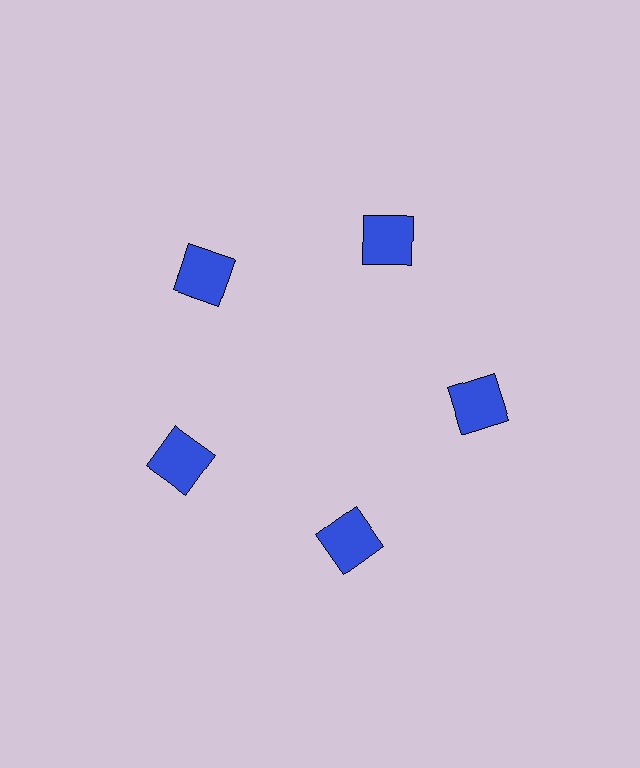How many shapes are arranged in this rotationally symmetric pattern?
There are 5 shapes, arranged in 5 groups of 1.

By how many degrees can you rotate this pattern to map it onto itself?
The pattern maps onto itself every 72 degrees of rotation.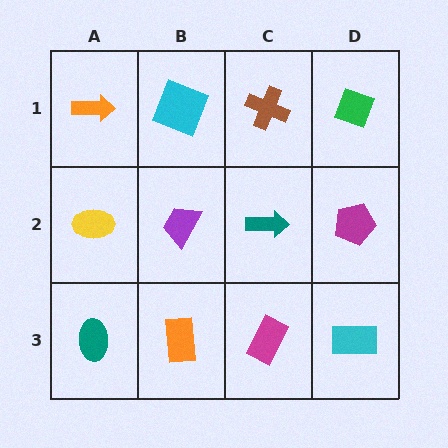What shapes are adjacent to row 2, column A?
An orange arrow (row 1, column A), a teal ellipse (row 3, column A), a purple trapezoid (row 2, column B).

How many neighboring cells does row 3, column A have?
2.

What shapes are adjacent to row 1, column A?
A yellow ellipse (row 2, column A), a cyan square (row 1, column B).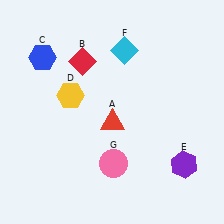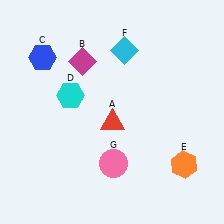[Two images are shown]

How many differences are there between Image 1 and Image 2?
There are 3 differences between the two images.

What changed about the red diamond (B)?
In Image 1, B is red. In Image 2, it changed to magenta.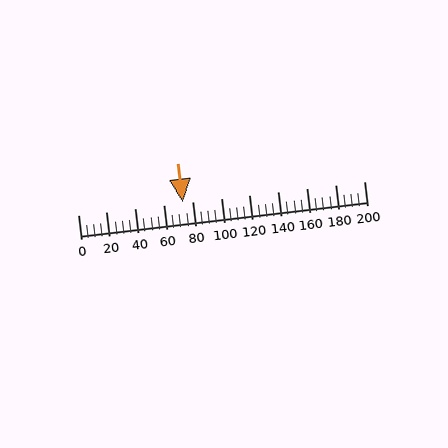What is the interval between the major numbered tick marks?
The major tick marks are spaced 20 units apart.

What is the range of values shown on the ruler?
The ruler shows values from 0 to 200.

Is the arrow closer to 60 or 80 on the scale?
The arrow is closer to 80.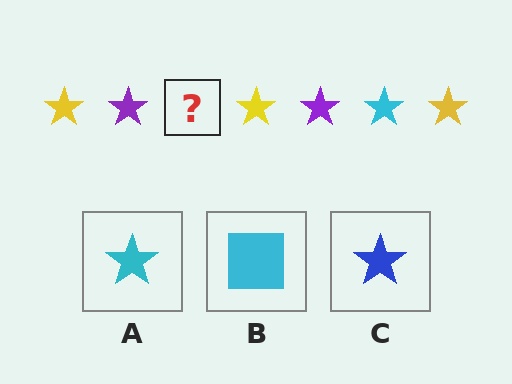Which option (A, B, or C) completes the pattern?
A.